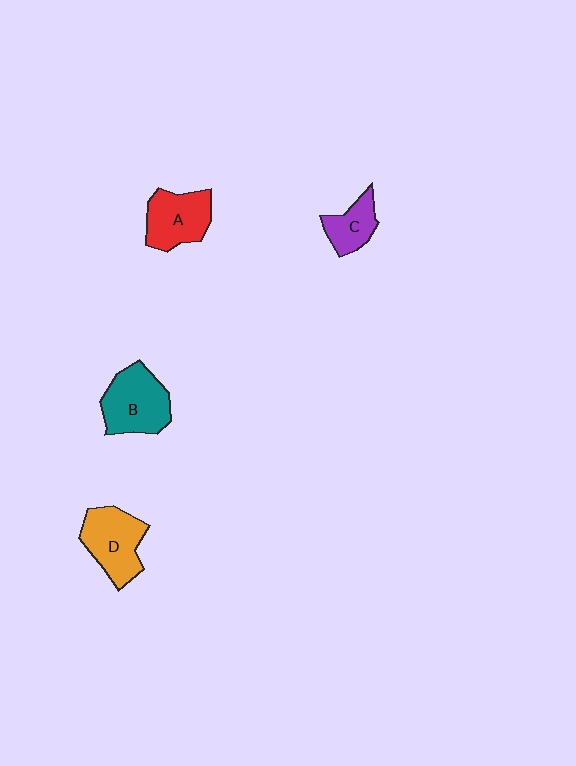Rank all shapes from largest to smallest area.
From largest to smallest: B (teal), D (orange), A (red), C (purple).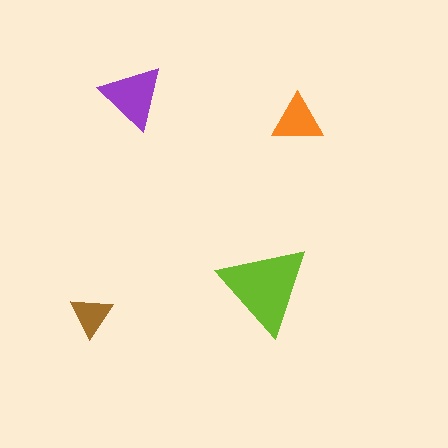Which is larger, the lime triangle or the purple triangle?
The lime one.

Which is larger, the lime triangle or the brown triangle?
The lime one.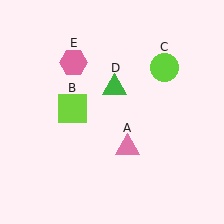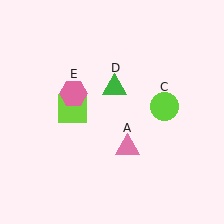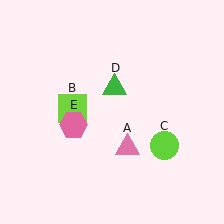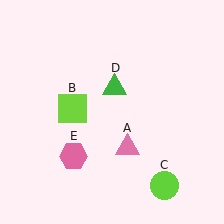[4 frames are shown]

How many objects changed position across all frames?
2 objects changed position: lime circle (object C), pink hexagon (object E).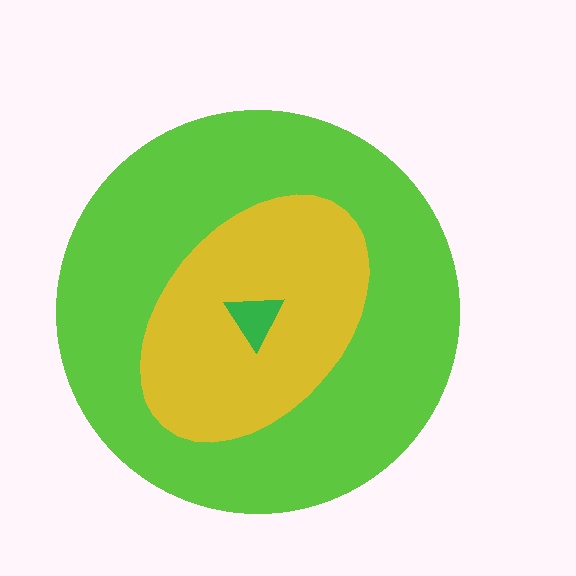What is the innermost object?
The green triangle.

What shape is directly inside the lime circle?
The yellow ellipse.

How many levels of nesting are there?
3.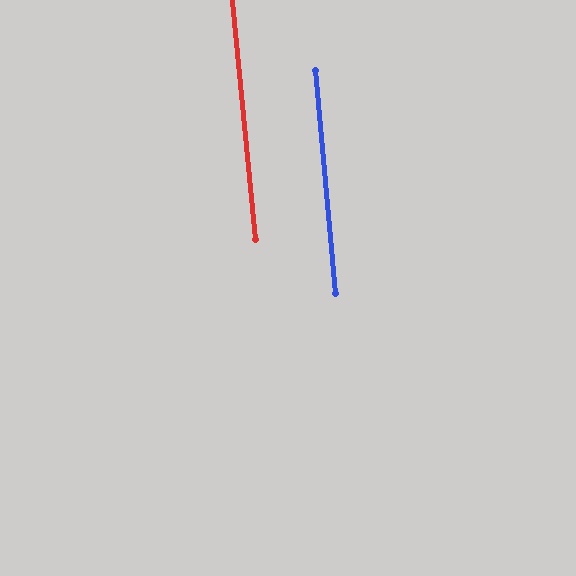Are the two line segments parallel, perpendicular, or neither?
Parallel — their directions differ by only 0.3°.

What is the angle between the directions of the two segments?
Approximately 0 degrees.